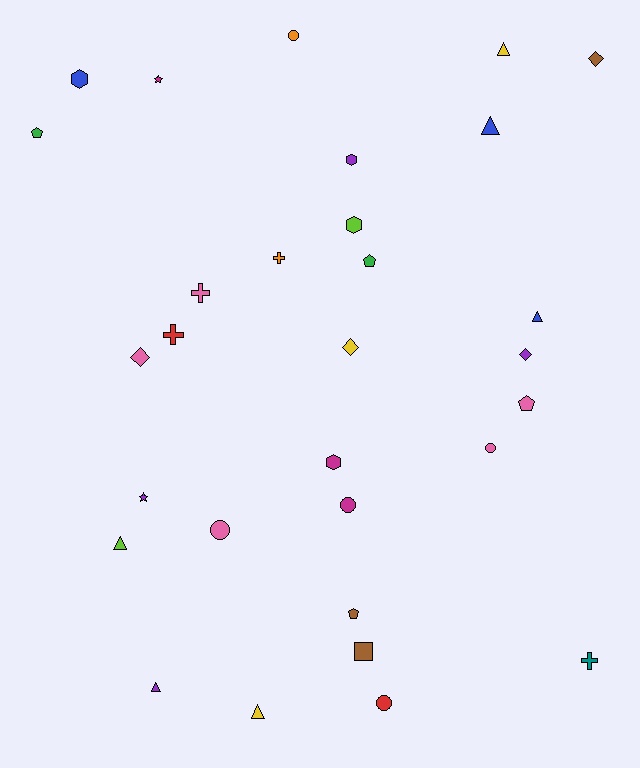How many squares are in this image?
There is 1 square.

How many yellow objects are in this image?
There are 3 yellow objects.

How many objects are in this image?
There are 30 objects.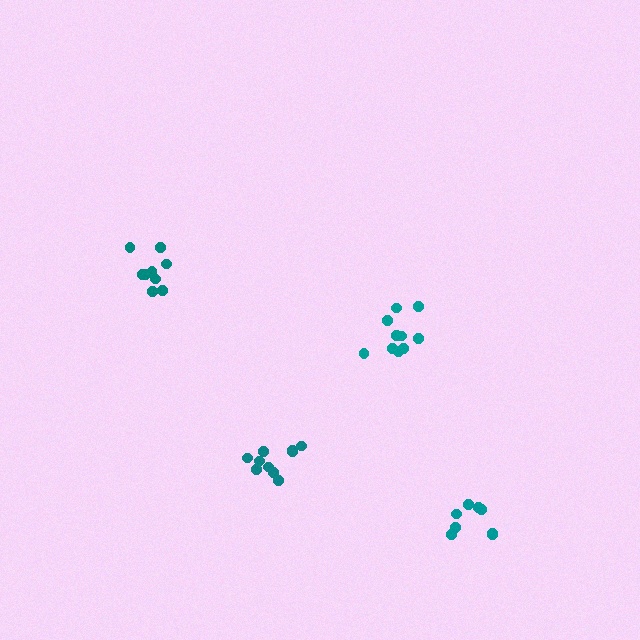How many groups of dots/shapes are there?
There are 4 groups.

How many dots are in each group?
Group 1: 10 dots, Group 2: 8 dots, Group 3: 9 dots, Group 4: 10 dots (37 total).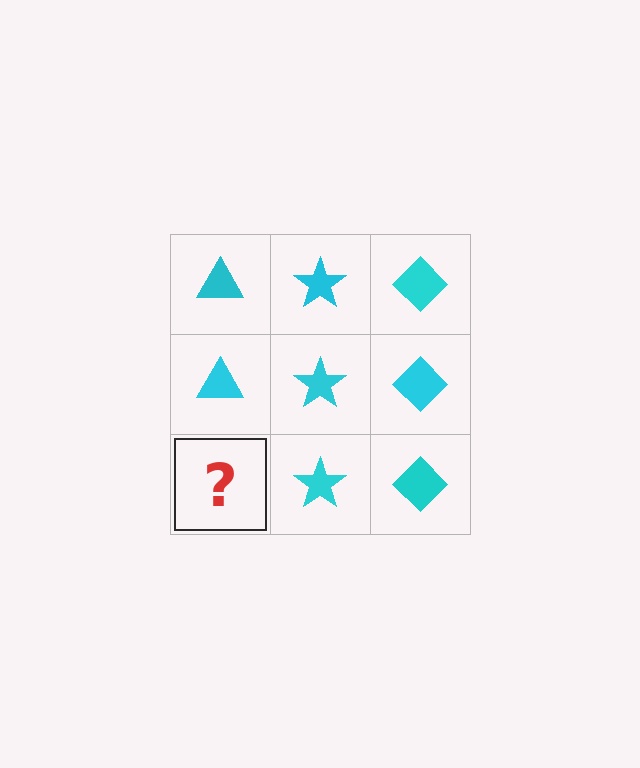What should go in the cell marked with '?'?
The missing cell should contain a cyan triangle.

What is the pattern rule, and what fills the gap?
The rule is that each column has a consistent shape. The gap should be filled with a cyan triangle.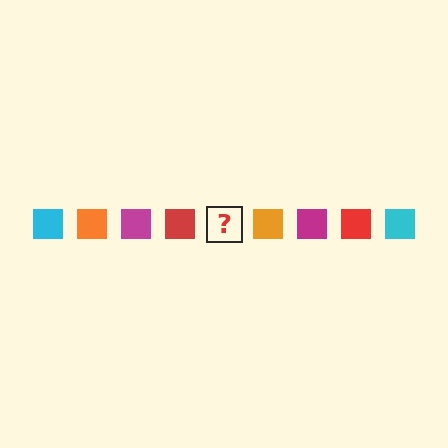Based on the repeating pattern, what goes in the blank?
The blank should be a cyan square.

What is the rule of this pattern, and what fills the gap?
The rule is that the pattern cycles through cyan, orange, magenta, red squares. The gap should be filled with a cyan square.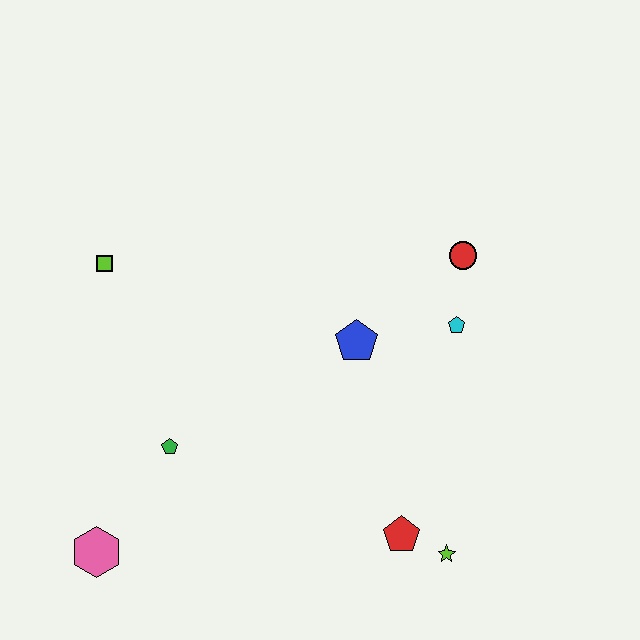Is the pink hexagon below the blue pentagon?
Yes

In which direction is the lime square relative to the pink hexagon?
The lime square is above the pink hexagon.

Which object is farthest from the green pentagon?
The red circle is farthest from the green pentagon.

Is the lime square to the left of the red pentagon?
Yes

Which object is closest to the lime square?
The green pentagon is closest to the lime square.